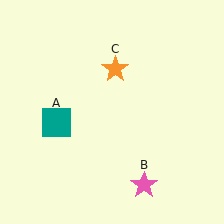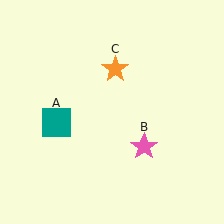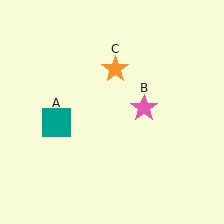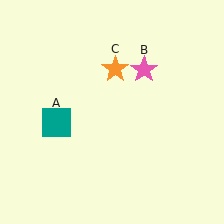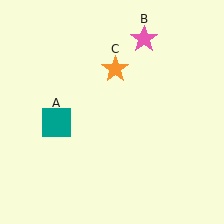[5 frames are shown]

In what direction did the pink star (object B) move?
The pink star (object B) moved up.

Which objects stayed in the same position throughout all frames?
Teal square (object A) and orange star (object C) remained stationary.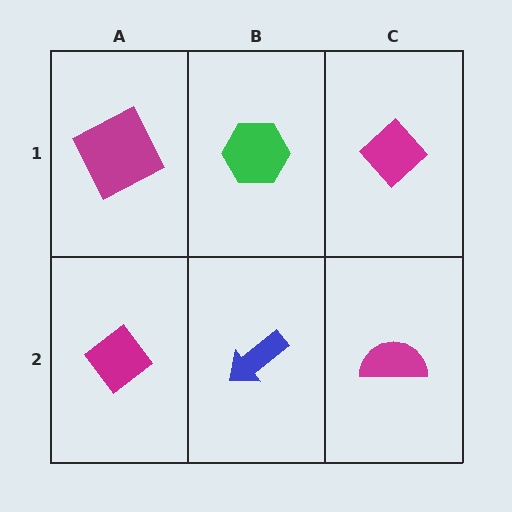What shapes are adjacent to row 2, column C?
A magenta diamond (row 1, column C), a blue arrow (row 2, column B).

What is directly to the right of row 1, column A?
A green hexagon.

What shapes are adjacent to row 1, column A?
A magenta diamond (row 2, column A), a green hexagon (row 1, column B).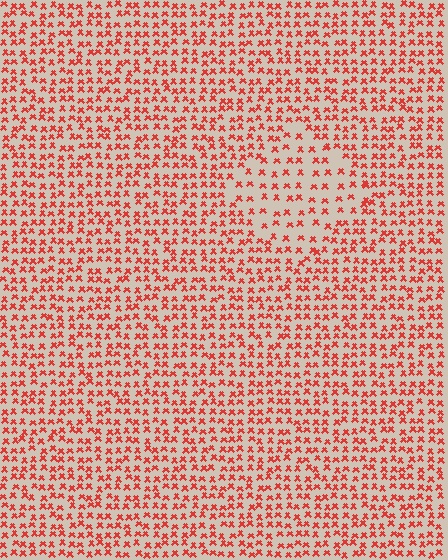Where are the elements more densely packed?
The elements are more densely packed outside the diamond boundary.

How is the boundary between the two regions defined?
The boundary is defined by a change in element density (approximately 1.8x ratio). All elements are the same color, size, and shape.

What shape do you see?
I see a diamond.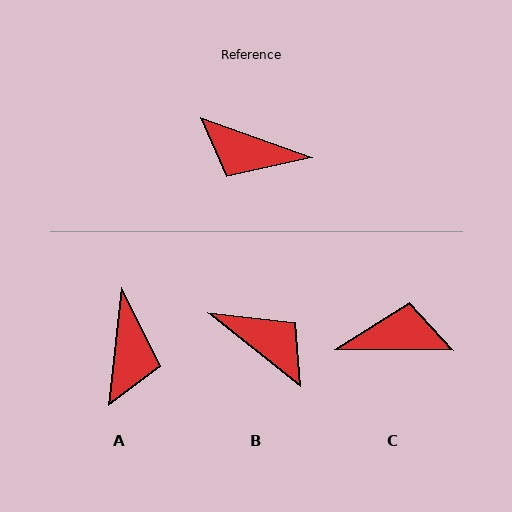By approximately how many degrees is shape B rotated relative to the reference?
Approximately 161 degrees counter-clockwise.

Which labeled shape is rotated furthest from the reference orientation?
B, about 161 degrees away.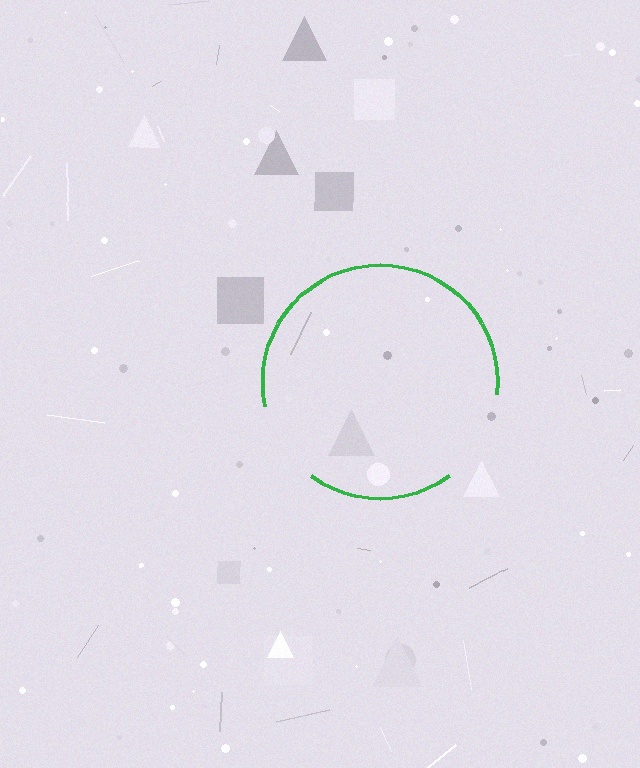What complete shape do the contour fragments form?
The contour fragments form a circle.